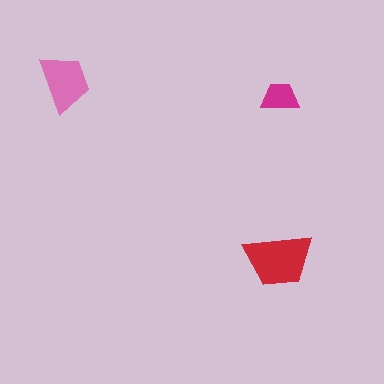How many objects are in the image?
There are 3 objects in the image.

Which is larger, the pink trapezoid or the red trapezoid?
The red one.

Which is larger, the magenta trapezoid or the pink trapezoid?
The pink one.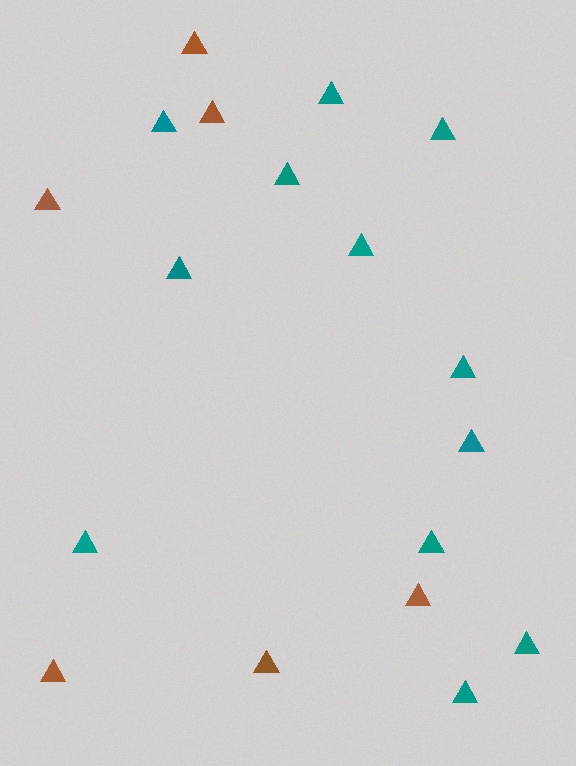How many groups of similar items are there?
There are 2 groups: one group of teal triangles (12) and one group of brown triangles (6).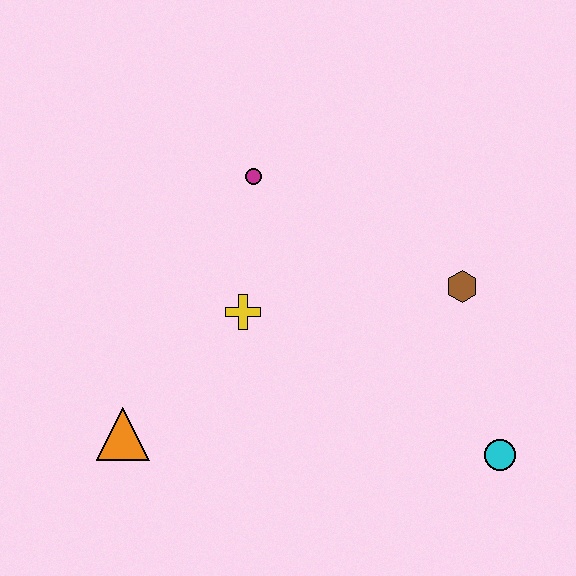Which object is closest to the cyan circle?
The brown hexagon is closest to the cyan circle.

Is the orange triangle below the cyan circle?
No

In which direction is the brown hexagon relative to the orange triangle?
The brown hexagon is to the right of the orange triangle.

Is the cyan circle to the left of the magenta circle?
No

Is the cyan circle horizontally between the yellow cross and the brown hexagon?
No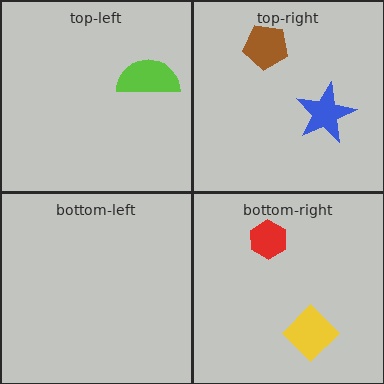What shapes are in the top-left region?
The lime semicircle.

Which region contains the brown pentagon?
The top-right region.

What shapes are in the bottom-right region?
The red hexagon, the yellow diamond.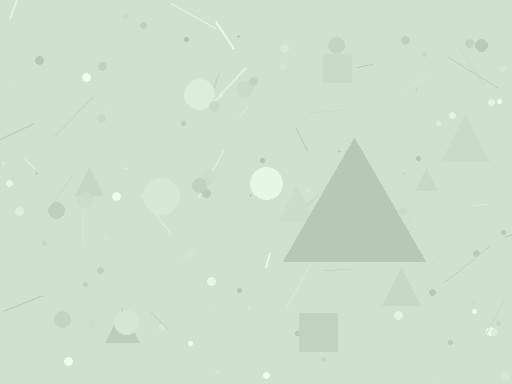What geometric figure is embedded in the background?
A triangle is embedded in the background.